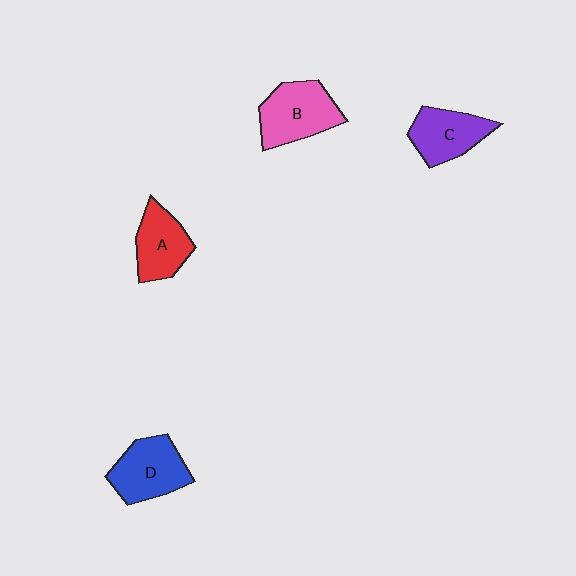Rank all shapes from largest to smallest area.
From largest to smallest: B (pink), D (blue), C (purple), A (red).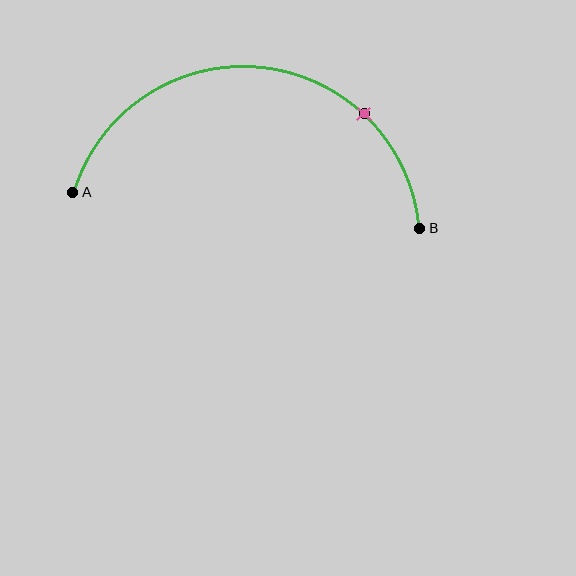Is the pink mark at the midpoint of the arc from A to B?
No. The pink mark lies on the arc but is closer to endpoint B. The arc midpoint would be at the point on the curve equidistant along the arc from both A and B.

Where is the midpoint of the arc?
The arc midpoint is the point on the curve farthest from the straight line joining A and B. It sits above that line.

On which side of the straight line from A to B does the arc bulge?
The arc bulges above the straight line connecting A and B.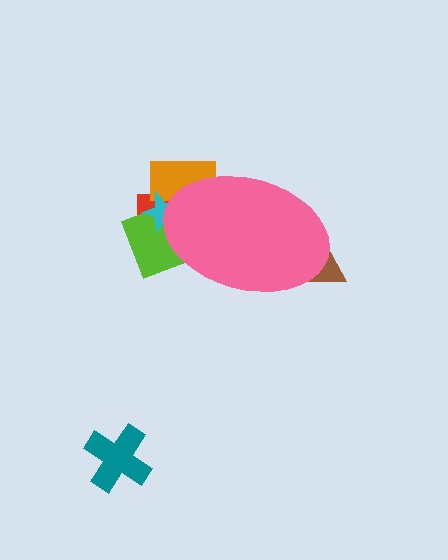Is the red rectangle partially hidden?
Yes, the red rectangle is partially hidden behind the pink ellipse.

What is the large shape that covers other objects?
A pink ellipse.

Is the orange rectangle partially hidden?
Yes, the orange rectangle is partially hidden behind the pink ellipse.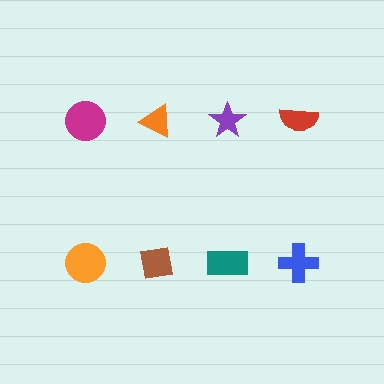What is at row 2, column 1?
An orange circle.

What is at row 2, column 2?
A brown square.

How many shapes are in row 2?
4 shapes.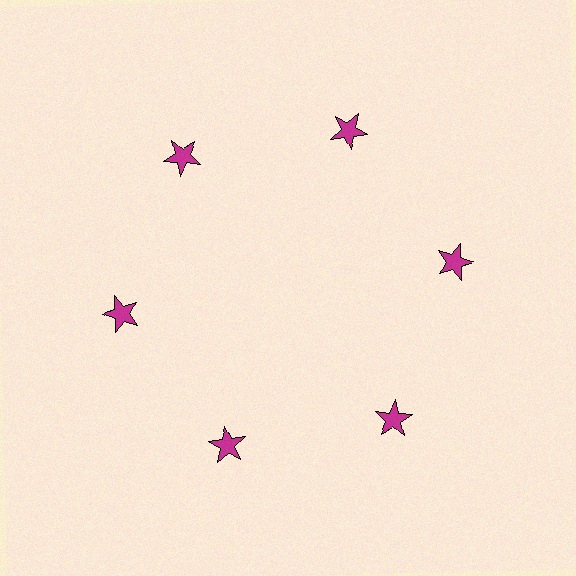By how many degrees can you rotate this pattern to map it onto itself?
The pattern maps onto itself every 60 degrees of rotation.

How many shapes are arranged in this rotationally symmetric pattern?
There are 6 shapes, arranged in 6 groups of 1.